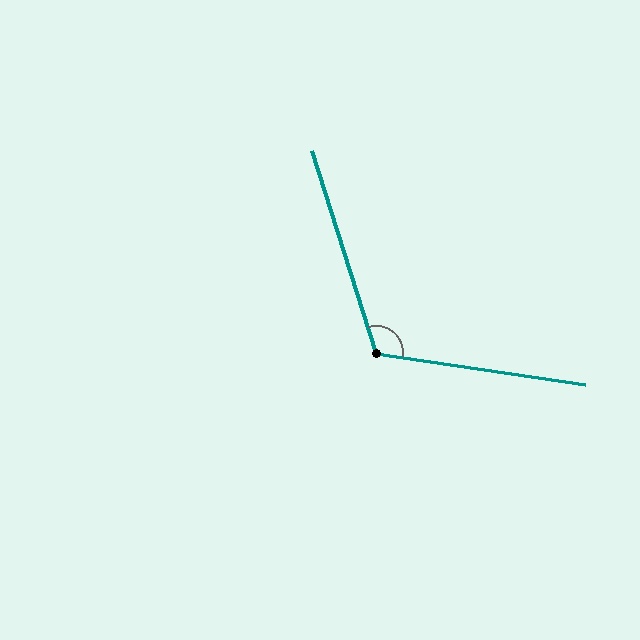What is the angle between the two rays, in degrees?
Approximately 116 degrees.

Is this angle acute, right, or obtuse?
It is obtuse.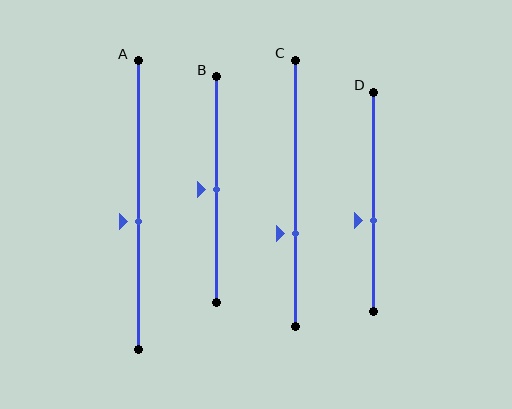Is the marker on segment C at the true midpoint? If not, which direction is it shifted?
No, the marker on segment C is shifted downward by about 15% of the segment length.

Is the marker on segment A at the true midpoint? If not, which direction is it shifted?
No, the marker on segment A is shifted downward by about 6% of the segment length.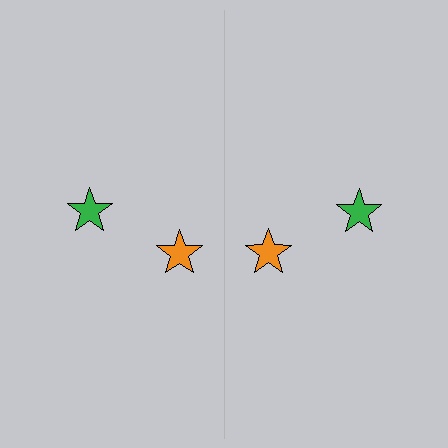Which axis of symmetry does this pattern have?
The pattern has a vertical axis of symmetry running through the center of the image.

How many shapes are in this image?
There are 4 shapes in this image.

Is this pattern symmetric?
Yes, this pattern has bilateral (reflection) symmetry.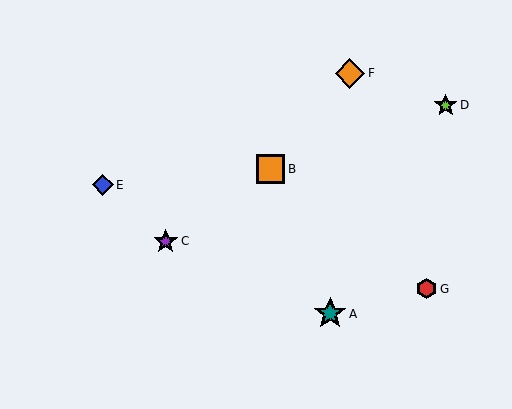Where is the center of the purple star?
The center of the purple star is at (166, 241).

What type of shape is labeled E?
Shape E is a blue diamond.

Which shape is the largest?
The teal star (labeled A) is the largest.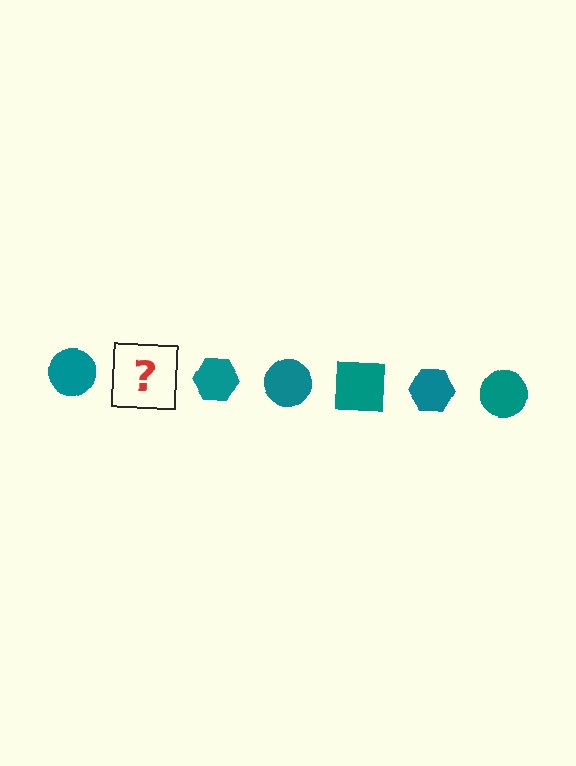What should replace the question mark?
The question mark should be replaced with a teal square.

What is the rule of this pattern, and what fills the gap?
The rule is that the pattern cycles through circle, square, hexagon shapes in teal. The gap should be filled with a teal square.